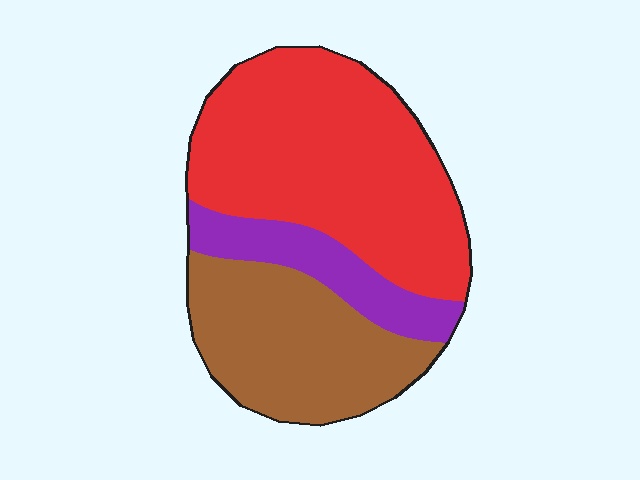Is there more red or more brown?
Red.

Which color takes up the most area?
Red, at roughly 55%.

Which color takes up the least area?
Purple, at roughly 15%.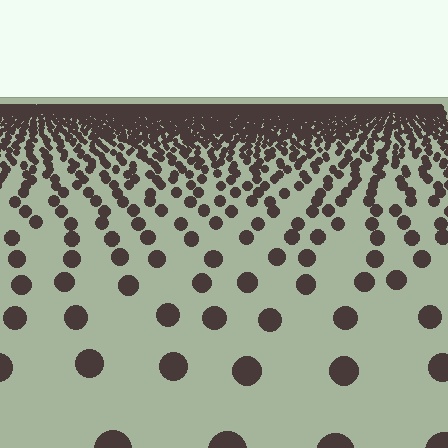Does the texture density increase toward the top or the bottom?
Density increases toward the top.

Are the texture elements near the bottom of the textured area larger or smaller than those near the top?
Larger. Near the bottom, elements are closer to the viewer and appear at a bigger on-screen size.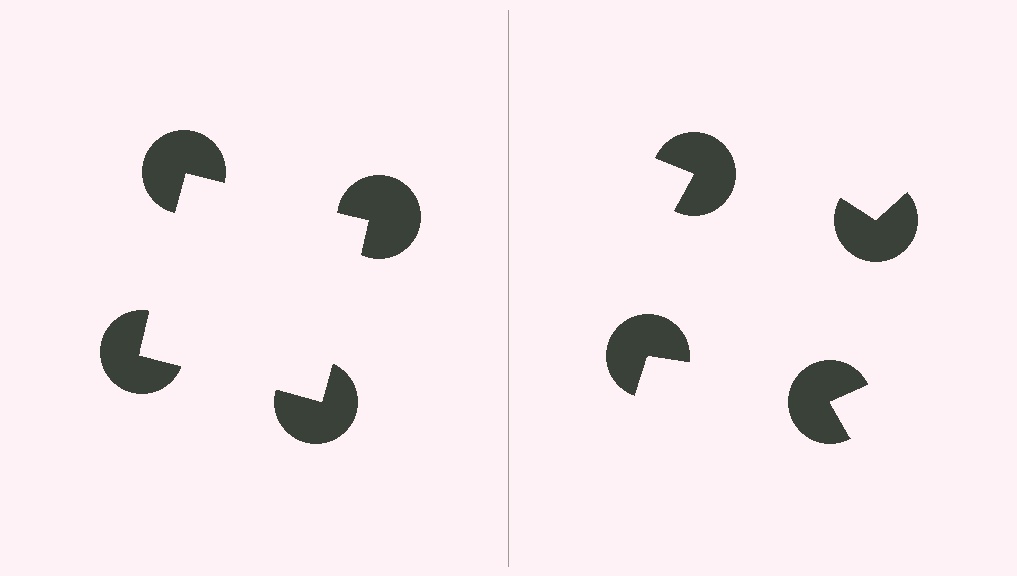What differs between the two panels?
The pac-man discs are positioned identically on both sides; only the wedge orientations differ. On the left they align to a square; on the right they are misaligned.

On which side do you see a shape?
An illusory square appears on the left side. On the right side the wedge cuts are rotated, so no coherent shape forms.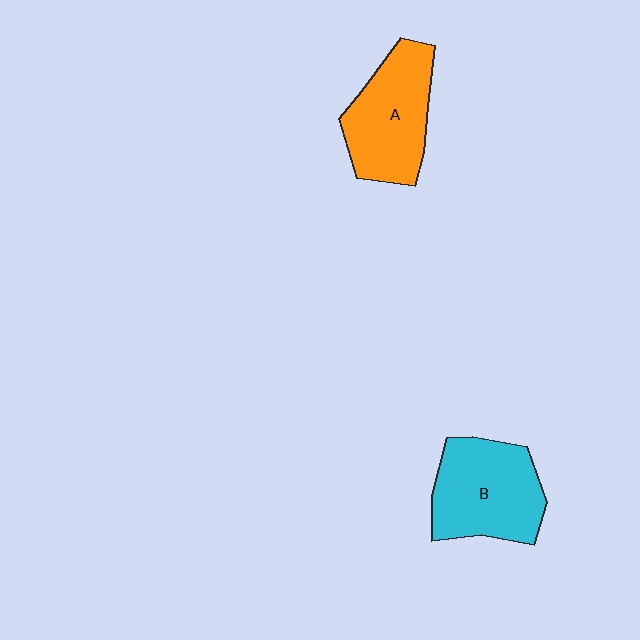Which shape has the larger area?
Shape B (cyan).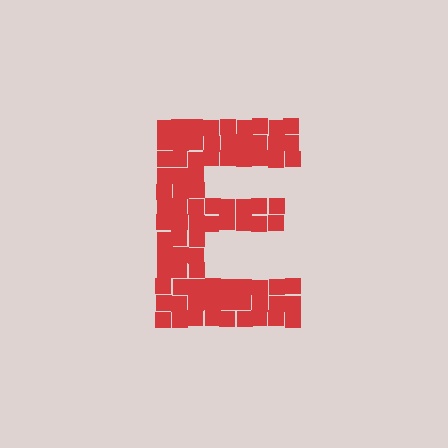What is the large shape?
The large shape is the letter E.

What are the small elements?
The small elements are squares.